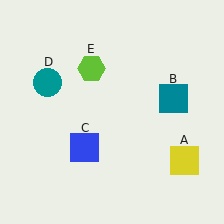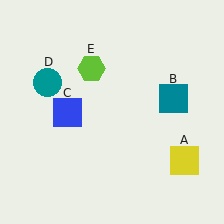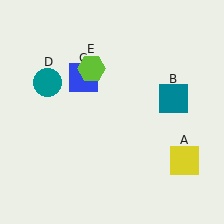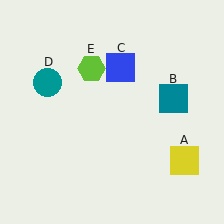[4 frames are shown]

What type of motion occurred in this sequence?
The blue square (object C) rotated clockwise around the center of the scene.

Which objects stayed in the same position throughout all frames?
Yellow square (object A) and teal square (object B) and teal circle (object D) and lime hexagon (object E) remained stationary.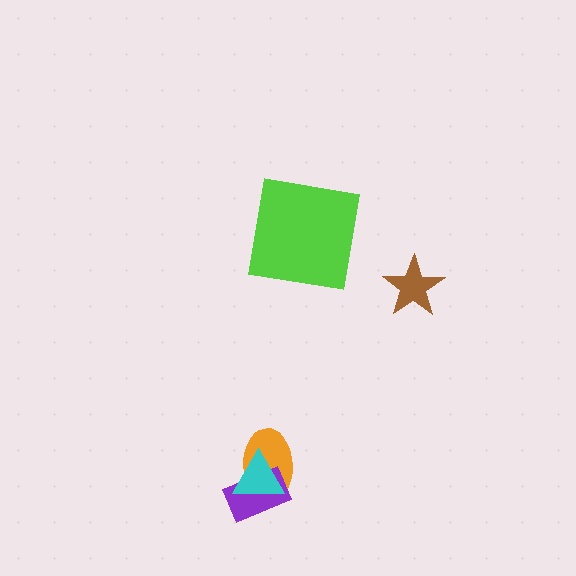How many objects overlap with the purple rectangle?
2 objects overlap with the purple rectangle.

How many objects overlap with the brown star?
0 objects overlap with the brown star.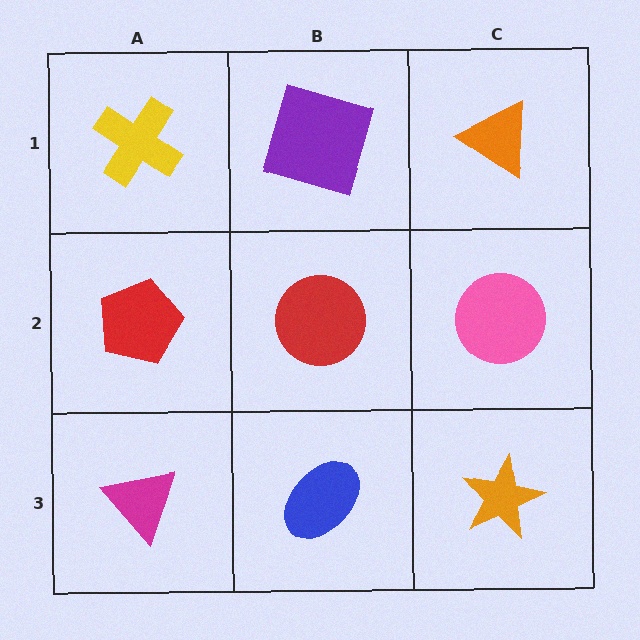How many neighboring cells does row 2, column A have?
3.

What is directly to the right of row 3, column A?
A blue ellipse.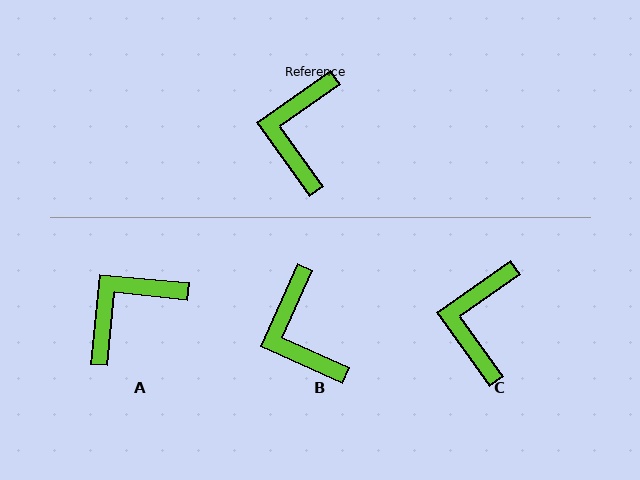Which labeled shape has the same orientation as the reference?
C.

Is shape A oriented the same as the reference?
No, it is off by about 41 degrees.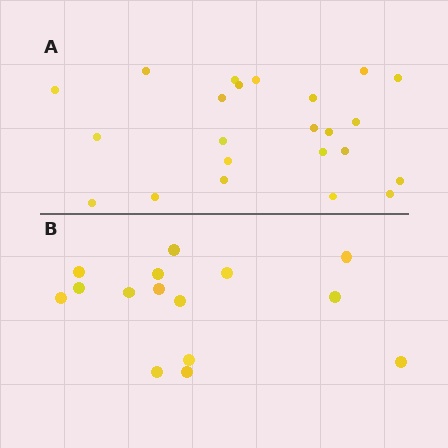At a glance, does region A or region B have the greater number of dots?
Region A (the top region) has more dots.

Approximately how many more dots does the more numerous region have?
Region A has roughly 8 or so more dots than region B.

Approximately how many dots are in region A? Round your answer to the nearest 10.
About 20 dots. (The exact count is 23, which rounds to 20.)